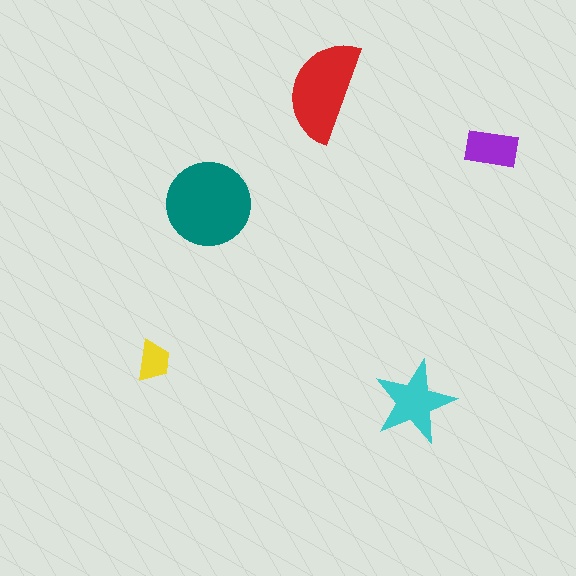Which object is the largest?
The teal circle.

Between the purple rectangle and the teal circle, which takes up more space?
The teal circle.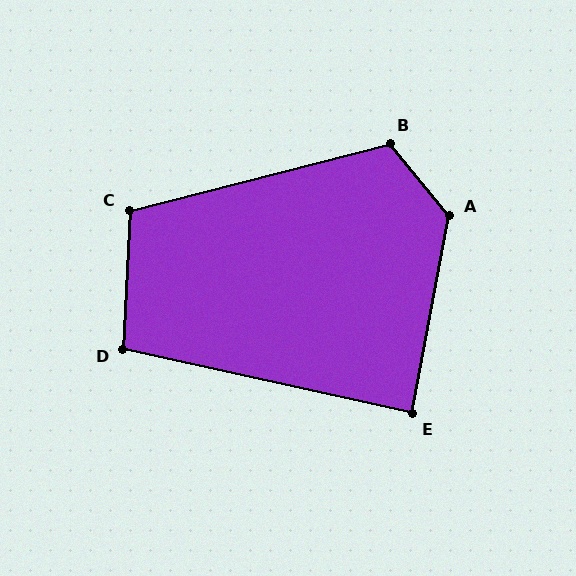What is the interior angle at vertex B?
Approximately 115 degrees (obtuse).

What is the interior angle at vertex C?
Approximately 107 degrees (obtuse).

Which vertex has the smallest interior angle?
E, at approximately 88 degrees.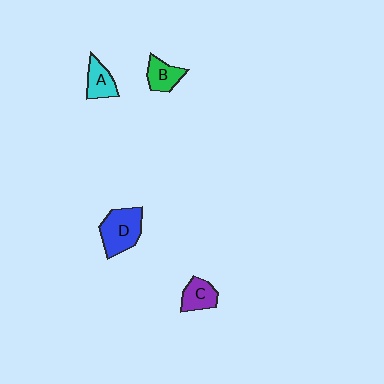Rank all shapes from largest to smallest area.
From largest to smallest: D (blue), C (purple), A (cyan), B (green).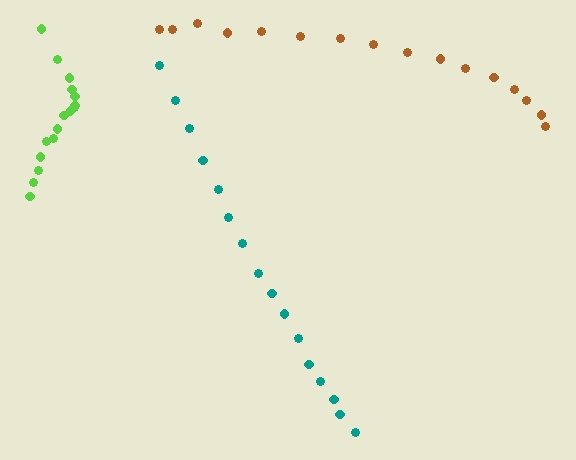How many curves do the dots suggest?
There are 3 distinct paths.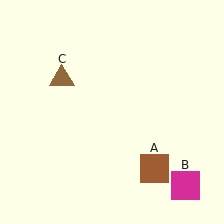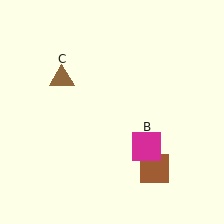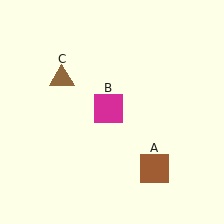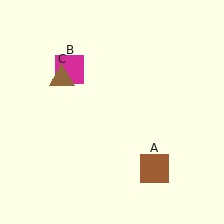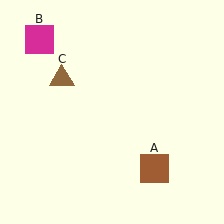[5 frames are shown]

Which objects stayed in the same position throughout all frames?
Brown square (object A) and brown triangle (object C) remained stationary.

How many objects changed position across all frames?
1 object changed position: magenta square (object B).